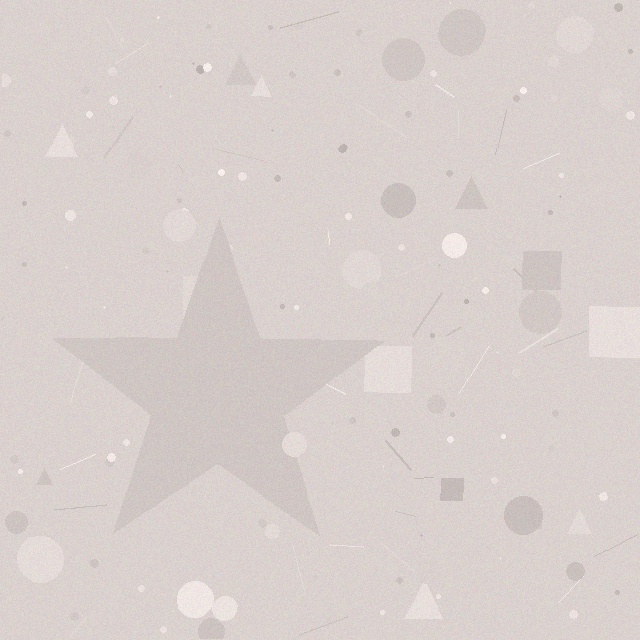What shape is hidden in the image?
A star is hidden in the image.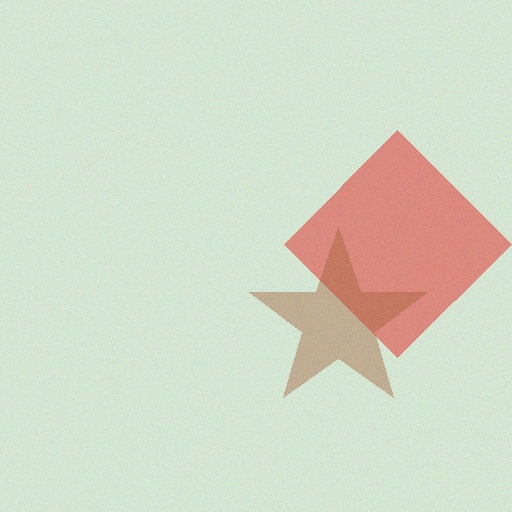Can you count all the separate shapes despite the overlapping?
Yes, there are 2 separate shapes.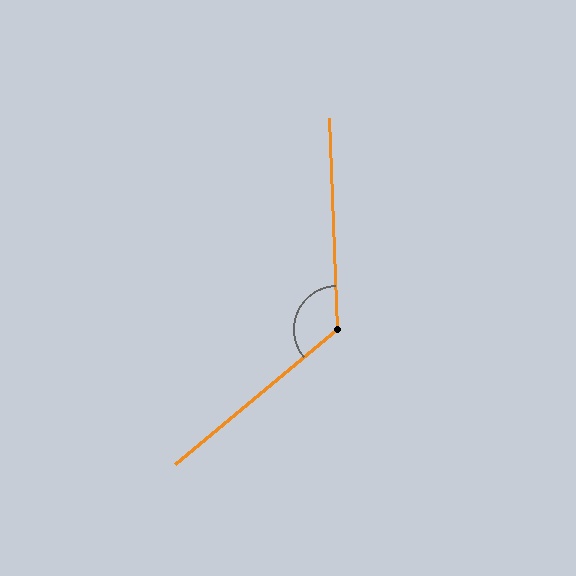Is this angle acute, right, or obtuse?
It is obtuse.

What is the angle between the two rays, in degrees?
Approximately 128 degrees.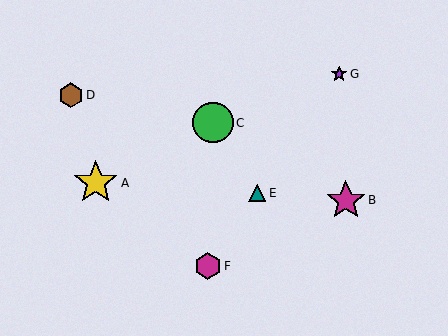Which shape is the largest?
The yellow star (labeled A) is the largest.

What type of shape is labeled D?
Shape D is a brown hexagon.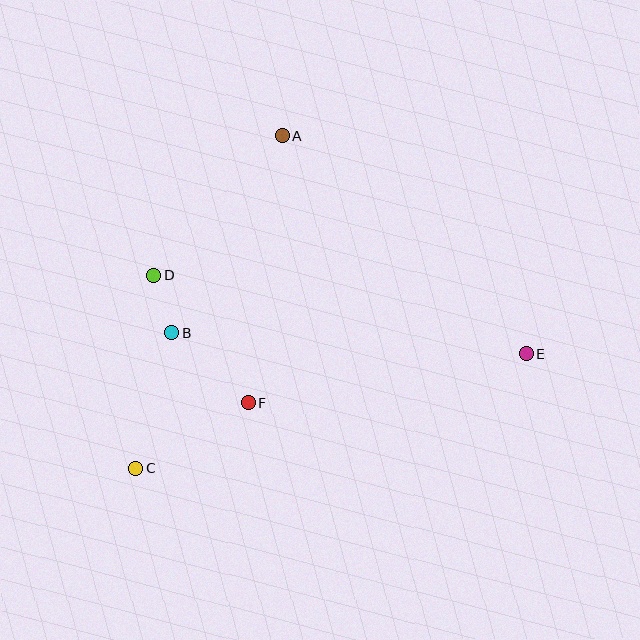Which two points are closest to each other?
Points B and D are closest to each other.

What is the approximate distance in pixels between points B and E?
The distance between B and E is approximately 355 pixels.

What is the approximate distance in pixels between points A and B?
The distance between A and B is approximately 225 pixels.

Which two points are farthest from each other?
Points C and E are farthest from each other.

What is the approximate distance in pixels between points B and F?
The distance between B and F is approximately 104 pixels.